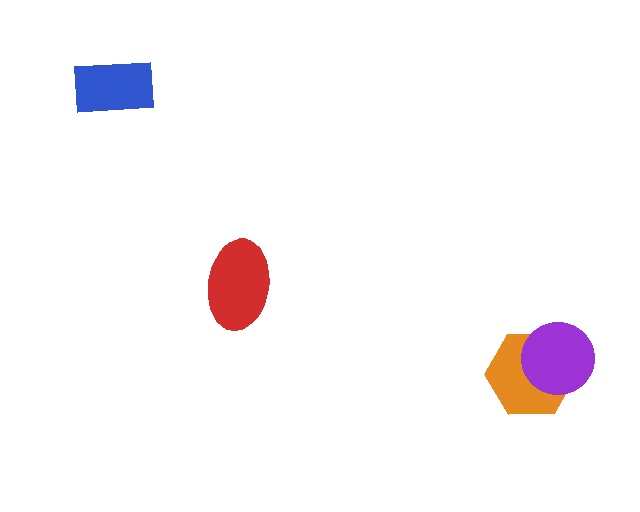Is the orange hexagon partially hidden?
Yes, it is partially covered by another shape.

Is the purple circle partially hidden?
No, no other shape covers it.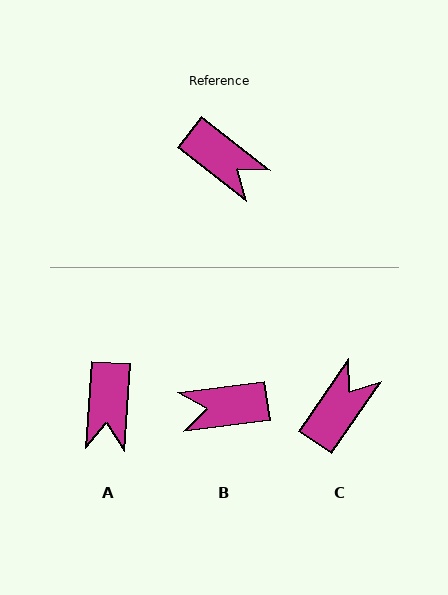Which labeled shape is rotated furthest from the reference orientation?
B, about 135 degrees away.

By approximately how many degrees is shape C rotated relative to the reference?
Approximately 94 degrees counter-clockwise.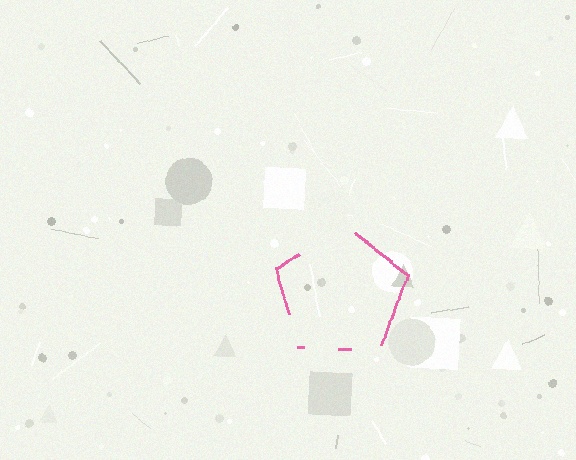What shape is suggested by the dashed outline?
The dashed outline suggests a pentagon.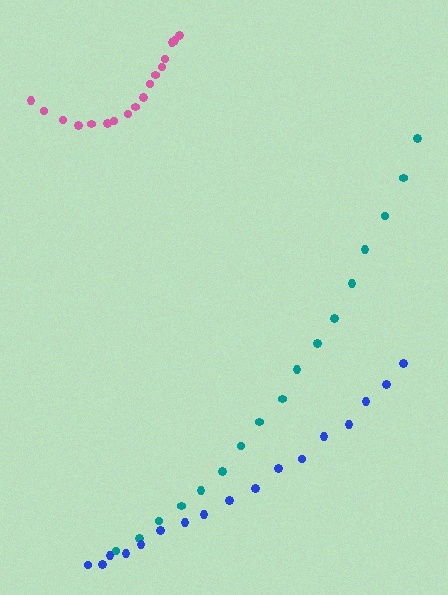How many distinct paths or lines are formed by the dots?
There are 3 distinct paths.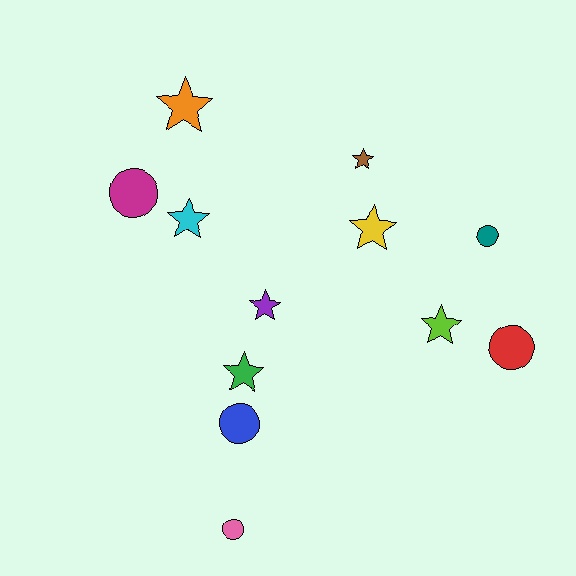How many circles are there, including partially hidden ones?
There are 5 circles.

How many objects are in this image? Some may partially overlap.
There are 12 objects.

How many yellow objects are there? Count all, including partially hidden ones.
There is 1 yellow object.